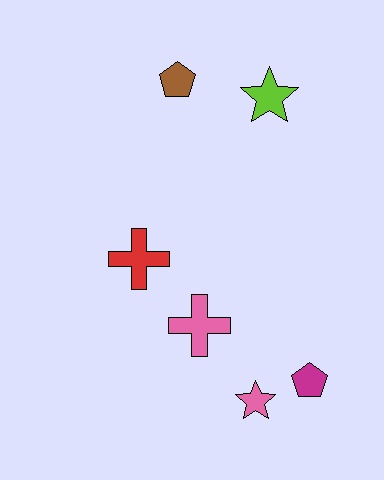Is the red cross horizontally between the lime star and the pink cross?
No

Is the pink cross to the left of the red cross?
No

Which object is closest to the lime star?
The brown pentagon is closest to the lime star.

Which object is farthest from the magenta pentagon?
The brown pentagon is farthest from the magenta pentagon.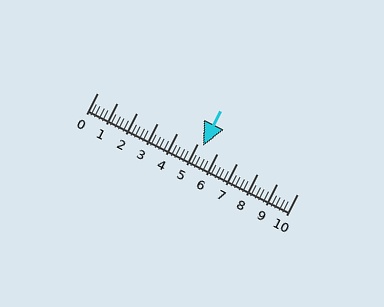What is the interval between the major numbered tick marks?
The major tick marks are spaced 1 units apart.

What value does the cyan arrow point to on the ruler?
The cyan arrow points to approximately 5.3.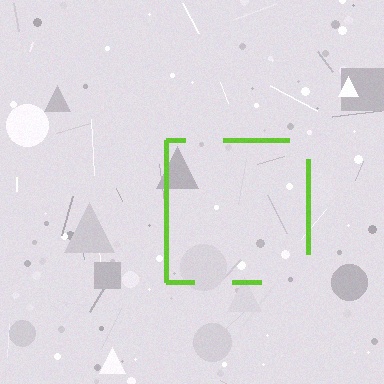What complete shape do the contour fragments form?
The contour fragments form a square.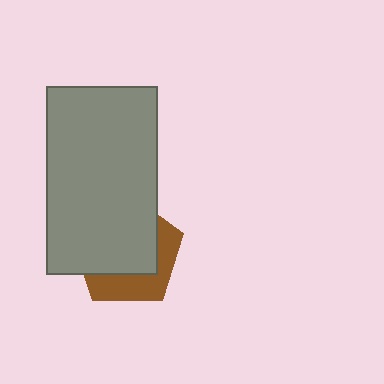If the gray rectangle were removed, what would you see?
You would see the complete brown pentagon.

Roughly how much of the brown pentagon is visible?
A small part of it is visible (roughly 36%).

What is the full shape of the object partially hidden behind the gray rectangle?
The partially hidden object is a brown pentagon.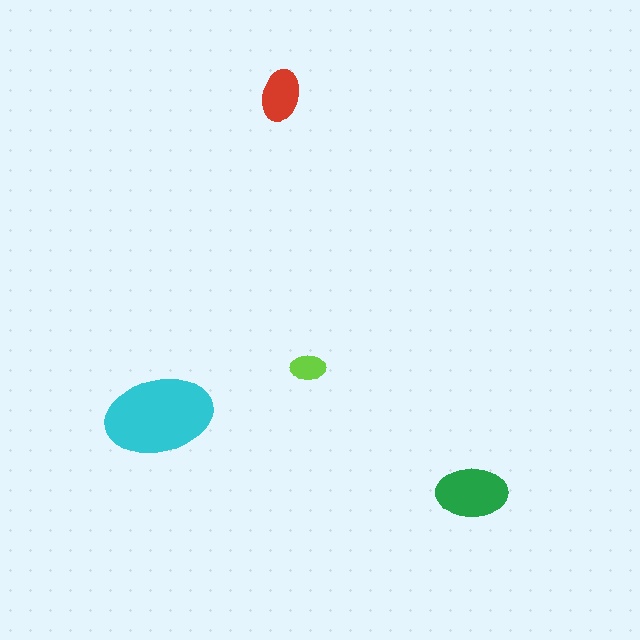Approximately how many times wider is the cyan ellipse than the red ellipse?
About 2 times wider.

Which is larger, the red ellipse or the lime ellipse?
The red one.